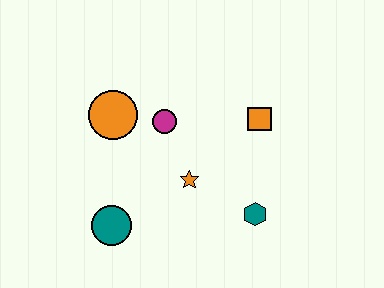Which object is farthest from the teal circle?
The orange square is farthest from the teal circle.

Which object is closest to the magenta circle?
The orange circle is closest to the magenta circle.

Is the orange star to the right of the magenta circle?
Yes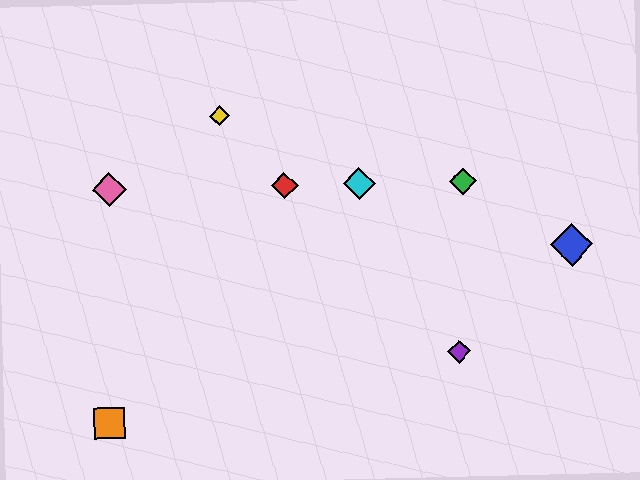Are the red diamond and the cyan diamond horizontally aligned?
Yes, both are at y≈185.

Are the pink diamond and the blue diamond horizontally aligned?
No, the pink diamond is at y≈190 and the blue diamond is at y≈245.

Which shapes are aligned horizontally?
The red diamond, the green diamond, the cyan diamond, the pink diamond are aligned horizontally.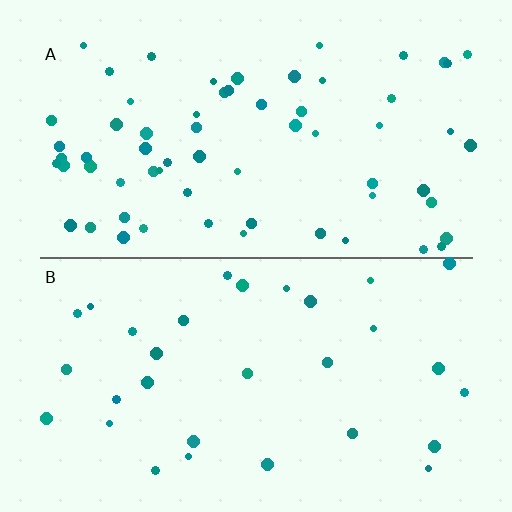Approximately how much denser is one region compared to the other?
Approximately 2.1× — region A over region B.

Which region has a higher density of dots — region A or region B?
A (the top).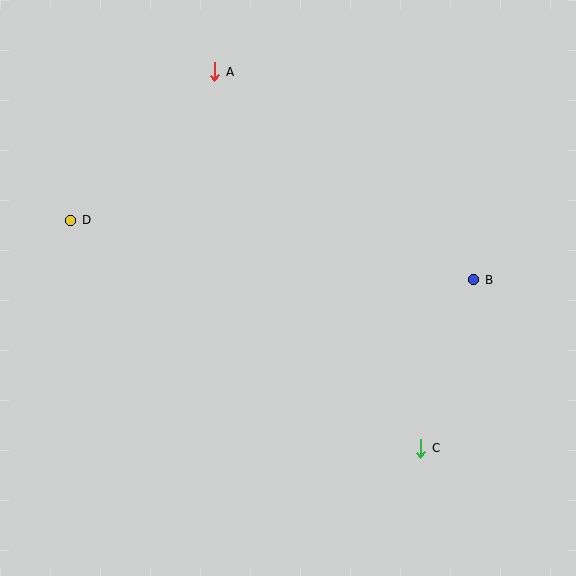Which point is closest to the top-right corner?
Point B is closest to the top-right corner.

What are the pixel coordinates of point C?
Point C is at (421, 448).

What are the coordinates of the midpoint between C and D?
The midpoint between C and D is at (246, 334).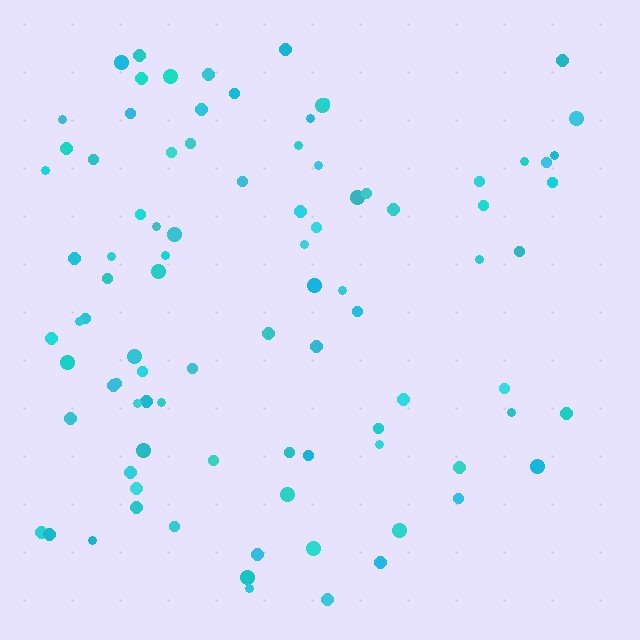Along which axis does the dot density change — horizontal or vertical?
Horizontal.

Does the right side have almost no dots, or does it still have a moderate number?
Still a moderate number, just noticeably fewer than the left.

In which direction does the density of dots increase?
From right to left, with the left side densest.